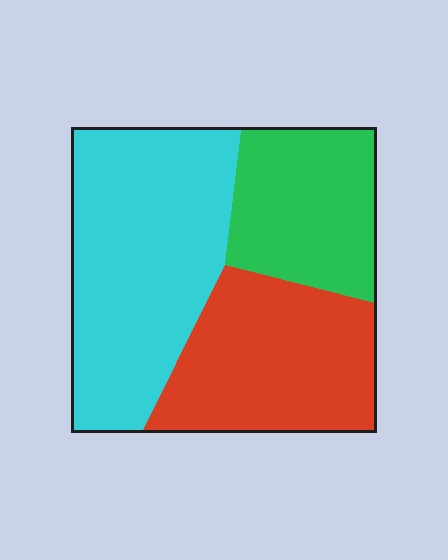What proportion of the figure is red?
Red takes up between a quarter and a half of the figure.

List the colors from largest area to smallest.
From largest to smallest: cyan, red, green.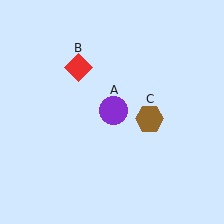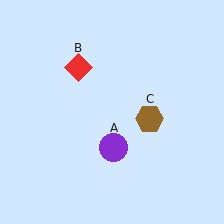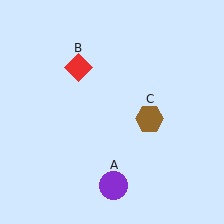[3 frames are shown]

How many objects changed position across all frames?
1 object changed position: purple circle (object A).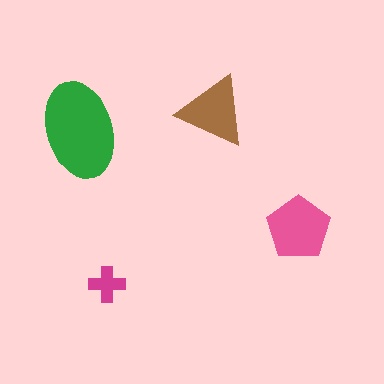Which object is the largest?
The green ellipse.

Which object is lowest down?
The magenta cross is bottommost.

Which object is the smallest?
The magenta cross.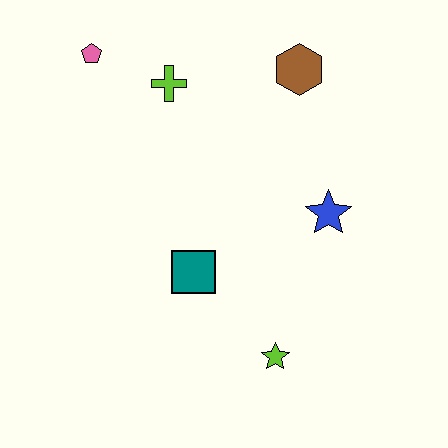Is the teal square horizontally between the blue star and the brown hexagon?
No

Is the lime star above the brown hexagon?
No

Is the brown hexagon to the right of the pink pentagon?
Yes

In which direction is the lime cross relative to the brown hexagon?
The lime cross is to the left of the brown hexagon.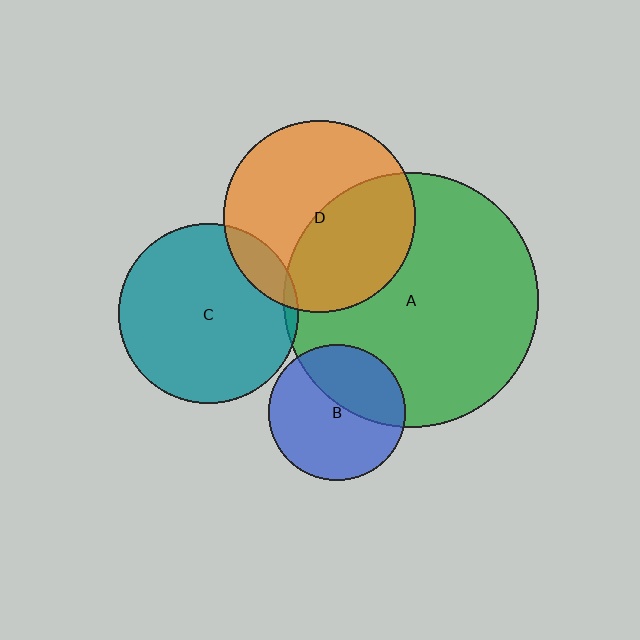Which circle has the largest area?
Circle A (green).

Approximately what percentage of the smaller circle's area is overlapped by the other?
Approximately 40%.